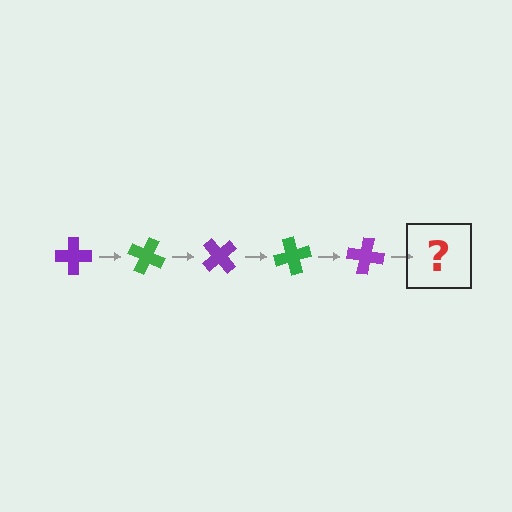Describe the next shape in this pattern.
It should be a green cross, rotated 125 degrees from the start.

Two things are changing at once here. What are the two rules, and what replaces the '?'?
The two rules are that it rotates 25 degrees each step and the color cycles through purple and green. The '?' should be a green cross, rotated 125 degrees from the start.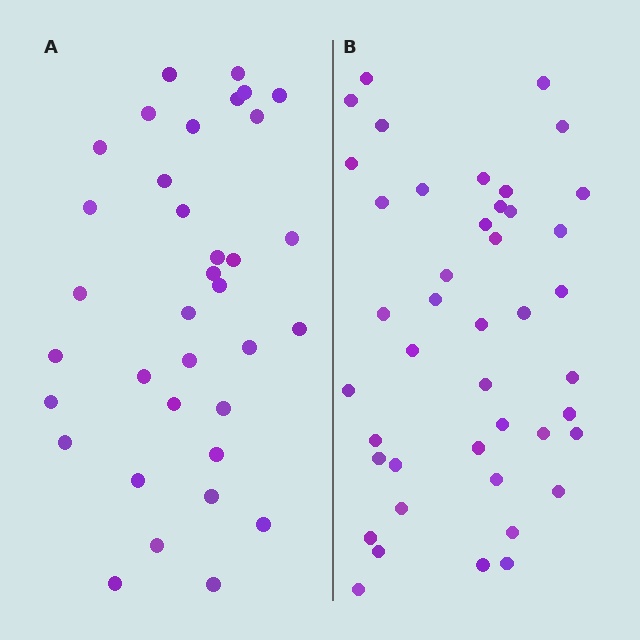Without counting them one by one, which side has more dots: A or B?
Region B (the right region) has more dots.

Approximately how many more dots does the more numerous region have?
Region B has roughly 8 or so more dots than region A.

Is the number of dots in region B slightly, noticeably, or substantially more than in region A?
Region B has only slightly more — the two regions are fairly close. The ratio is roughly 1.2 to 1.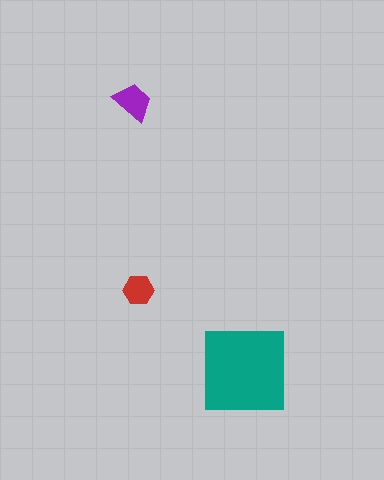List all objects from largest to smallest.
The teal square, the purple trapezoid, the red hexagon.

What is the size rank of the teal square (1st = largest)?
1st.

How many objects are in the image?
There are 3 objects in the image.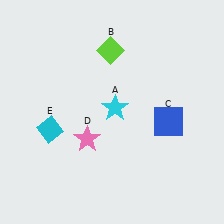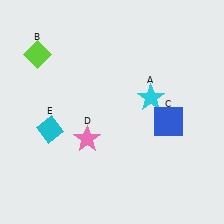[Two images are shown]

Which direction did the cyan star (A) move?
The cyan star (A) moved right.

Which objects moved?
The objects that moved are: the cyan star (A), the lime diamond (B).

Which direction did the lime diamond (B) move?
The lime diamond (B) moved left.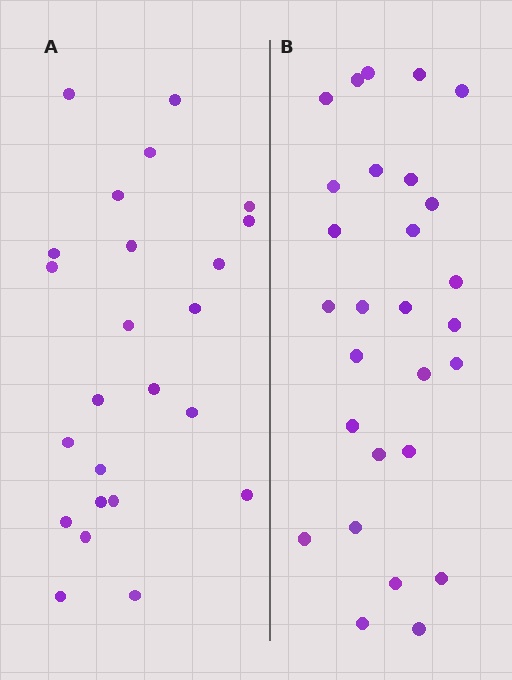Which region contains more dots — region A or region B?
Region B (the right region) has more dots.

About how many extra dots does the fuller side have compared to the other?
Region B has about 4 more dots than region A.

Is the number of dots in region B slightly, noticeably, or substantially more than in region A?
Region B has only slightly more — the two regions are fairly close. The ratio is roughly 1.2 to 1.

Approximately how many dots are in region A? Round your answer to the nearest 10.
About 20 dots. (The exact count is 24, which rounds to 20.)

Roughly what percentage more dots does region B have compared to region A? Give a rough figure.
About 15% more.